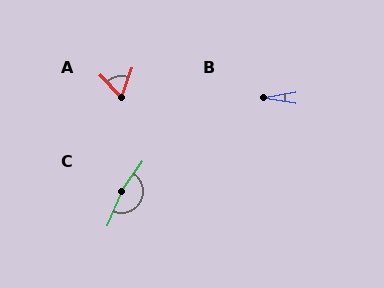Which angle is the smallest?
B, at approximately 18 degrees.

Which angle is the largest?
C, at approximately 168 degrees.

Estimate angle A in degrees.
Approximately 63 degrees.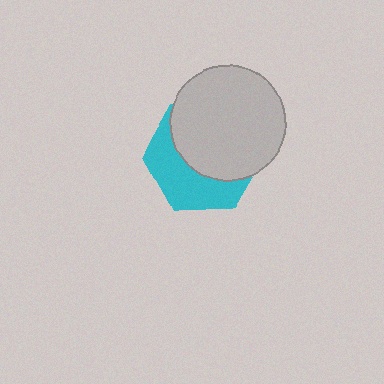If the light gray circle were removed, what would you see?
You would see the complete cyan hexagon.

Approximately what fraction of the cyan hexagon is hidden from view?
Roughly 58% of the cyan hexagon is hidden behind the light gray circle.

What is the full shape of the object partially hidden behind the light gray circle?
The partially hidden object is a cyan hexagon.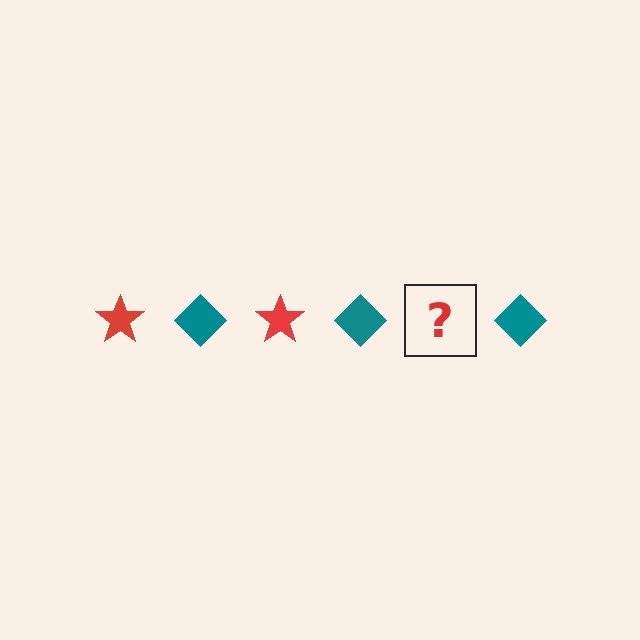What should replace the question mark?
The question mark should be replaced with a red star.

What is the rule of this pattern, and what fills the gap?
The rule is that the pattern alternates between red star and teal diamond. The gap should be filled with a red star.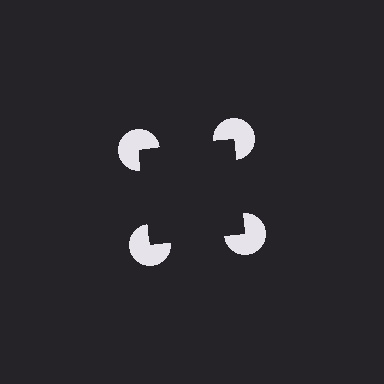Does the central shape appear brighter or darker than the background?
It typically appears slightly darker than the background, even though no actual brightness change is drawn.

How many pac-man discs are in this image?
There are 4 — one at each vertex of the illusory square.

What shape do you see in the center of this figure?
An illusory square — its edges are inferred from the aligned wedge cuts in the pac-man discs, not physically drawn.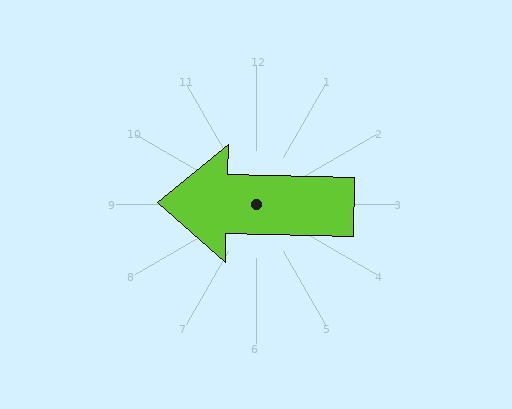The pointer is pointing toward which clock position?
Roughly 9 o'clock.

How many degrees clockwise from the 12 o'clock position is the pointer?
Approximately 271 degrees.